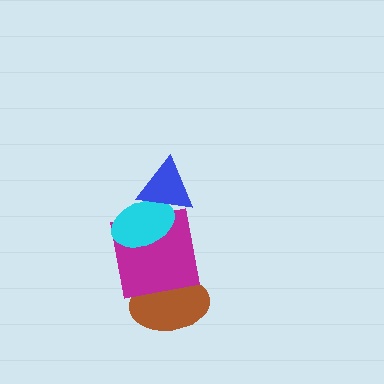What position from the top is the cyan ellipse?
The cyan ellipse is 2nd from the top.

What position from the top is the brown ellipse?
The brown ellipse is 4th from the top.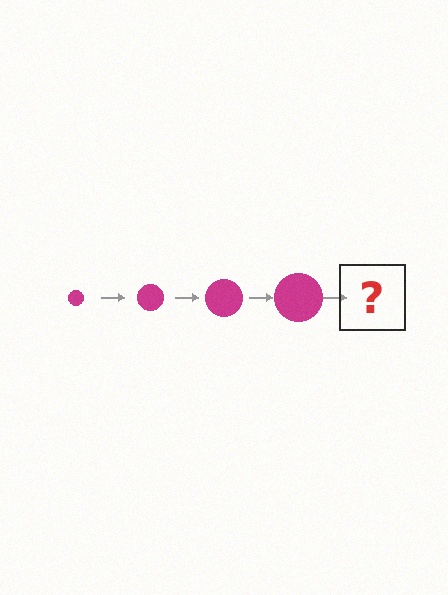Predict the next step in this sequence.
The next step is a magenta circle, larger than the previous one.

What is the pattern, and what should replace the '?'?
The pattern is that the circle gets progressively larger each step. The '?' should be a magenta circle, larger than the previous one.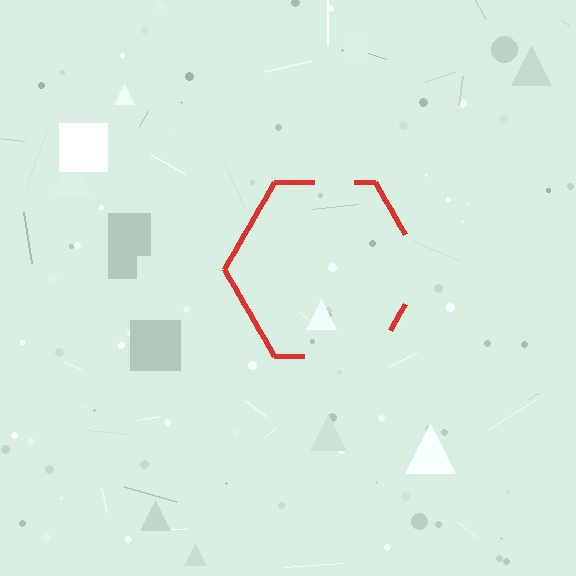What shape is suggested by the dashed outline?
The dashed outline suggests a hexagon.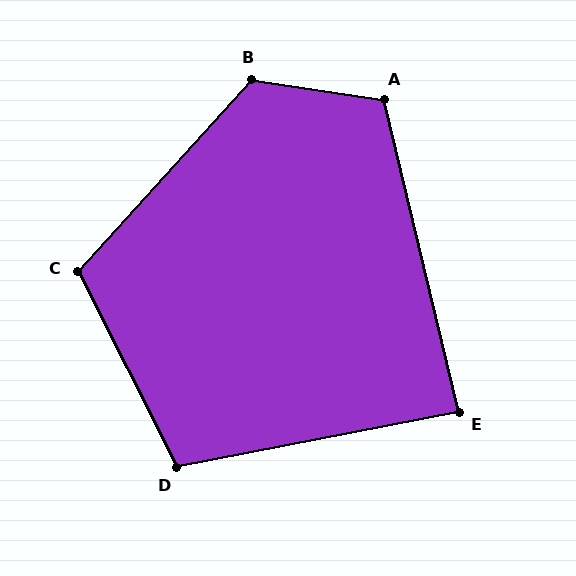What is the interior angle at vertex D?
Approximately 106 degrees (obtuse).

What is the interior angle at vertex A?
Approximately 112 degrees (obtuse).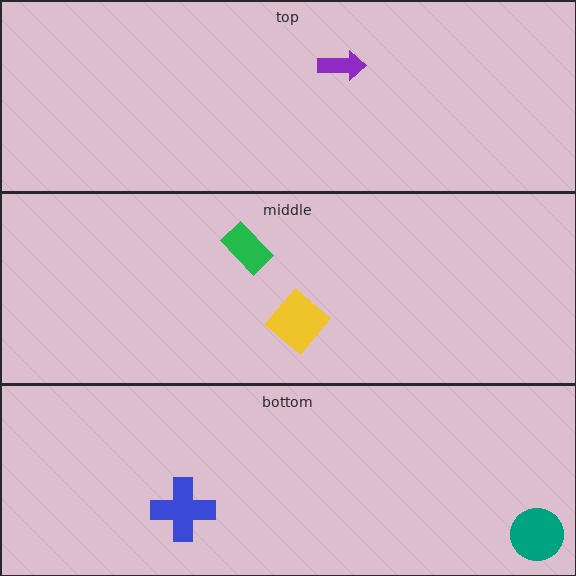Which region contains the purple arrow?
The top region.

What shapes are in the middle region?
The yellow diamond, the green rectangle.